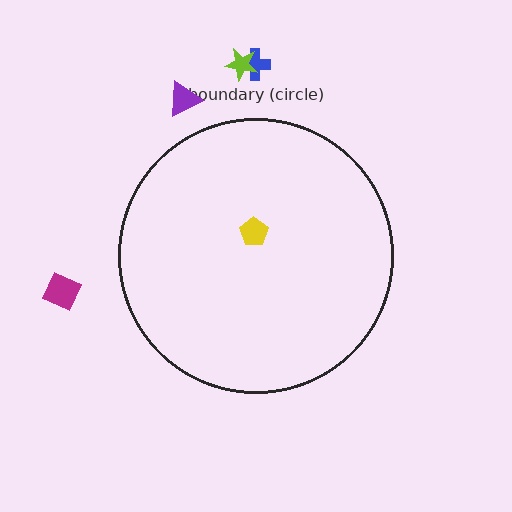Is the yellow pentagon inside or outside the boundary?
Inside.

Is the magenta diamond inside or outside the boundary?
Outside.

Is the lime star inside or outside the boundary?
Outside.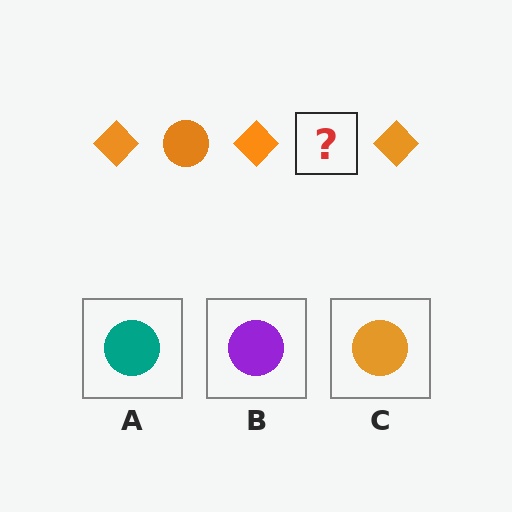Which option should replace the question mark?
Option C.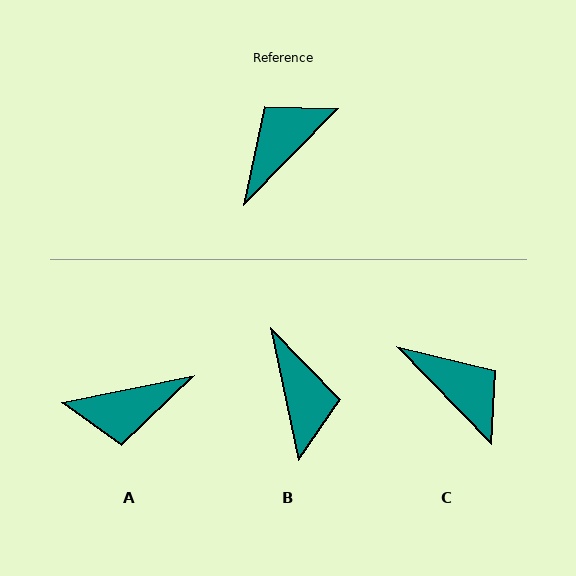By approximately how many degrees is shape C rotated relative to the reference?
Approximately 92 degrees clockwise.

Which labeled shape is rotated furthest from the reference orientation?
A, about 146 degrees away.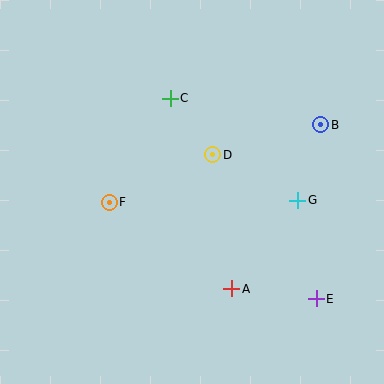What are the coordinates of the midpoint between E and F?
The midpoint between E and F is at (213, 251).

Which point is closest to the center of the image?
Point D at (213, 155) is closest to the center.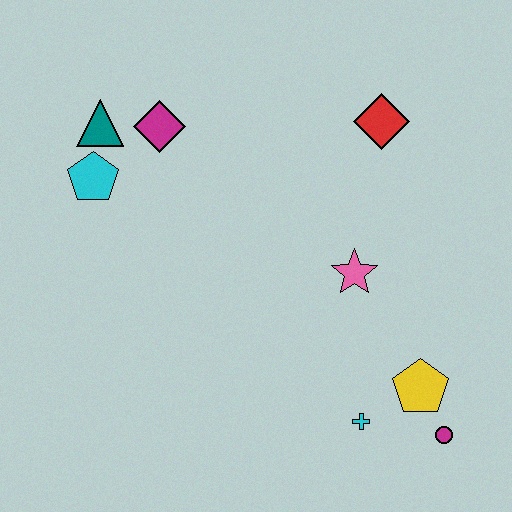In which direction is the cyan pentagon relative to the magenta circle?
The cyan pentagon is to the left of the magenta circle.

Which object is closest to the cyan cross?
The yellow pentagon is closest to the cyan cross.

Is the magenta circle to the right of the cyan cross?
Yes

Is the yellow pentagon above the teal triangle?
No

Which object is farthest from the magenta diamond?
The magenta circle is farthest from the magenta diamond.